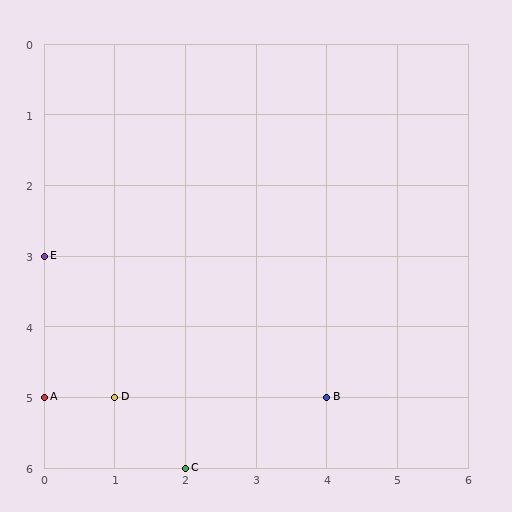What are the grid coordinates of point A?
Point A is at grid coordinates (0, 5).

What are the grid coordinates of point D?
Point D is at grid coordinates (1, 5).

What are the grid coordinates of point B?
Point B is at grid coordinates (4, 5).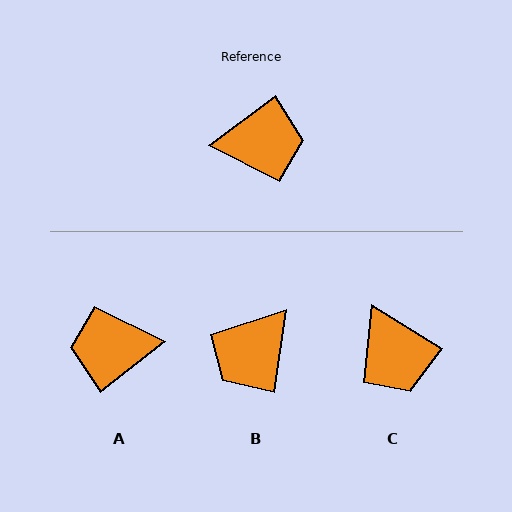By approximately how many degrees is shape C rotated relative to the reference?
Approximately 69 degrees clockwise.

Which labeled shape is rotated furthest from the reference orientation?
A, about 179 degrees away.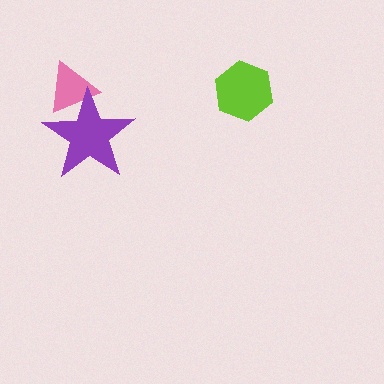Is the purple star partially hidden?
No, no other shape covers it.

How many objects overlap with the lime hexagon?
0 objects overlap with the lime hexagon.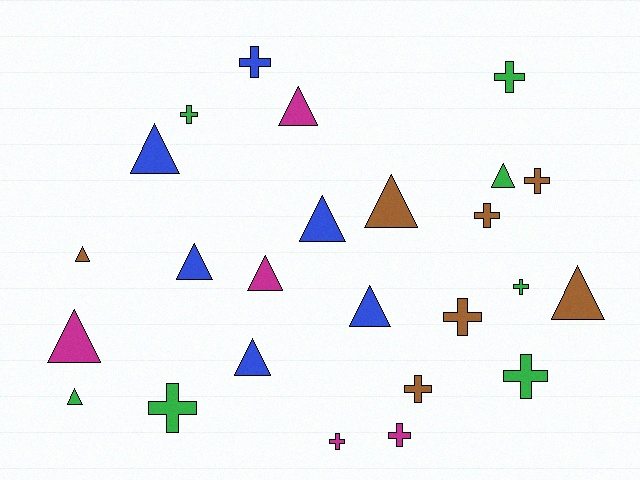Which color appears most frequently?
Brown, with 7 objects.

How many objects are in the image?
There are 25 objects.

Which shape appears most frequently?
Triangle, with 13 objects.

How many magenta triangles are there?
There are 3 magenta triangles.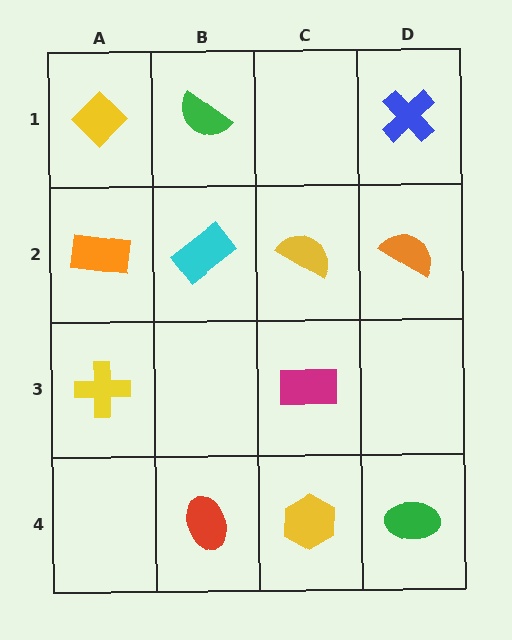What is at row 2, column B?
A cyan rectangle.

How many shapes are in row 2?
4 shapes.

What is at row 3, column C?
A magenta rectangle.